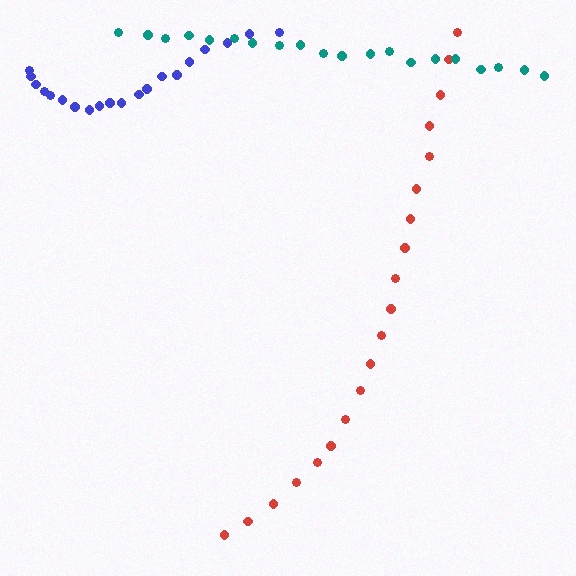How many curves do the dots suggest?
There are 3 distinct paths.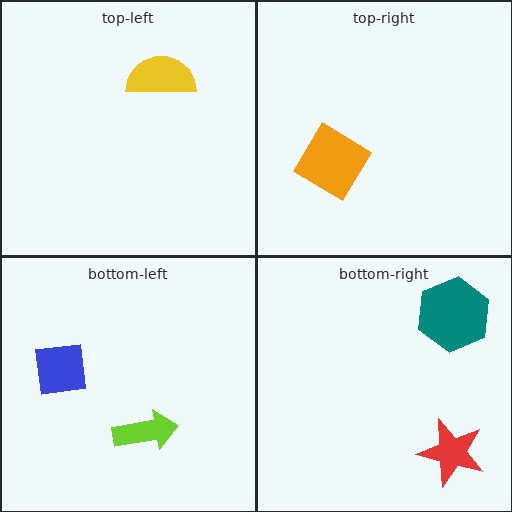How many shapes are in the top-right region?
1.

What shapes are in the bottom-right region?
The teal hexagon, the red star.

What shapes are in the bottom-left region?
The lime arrow, the blue square.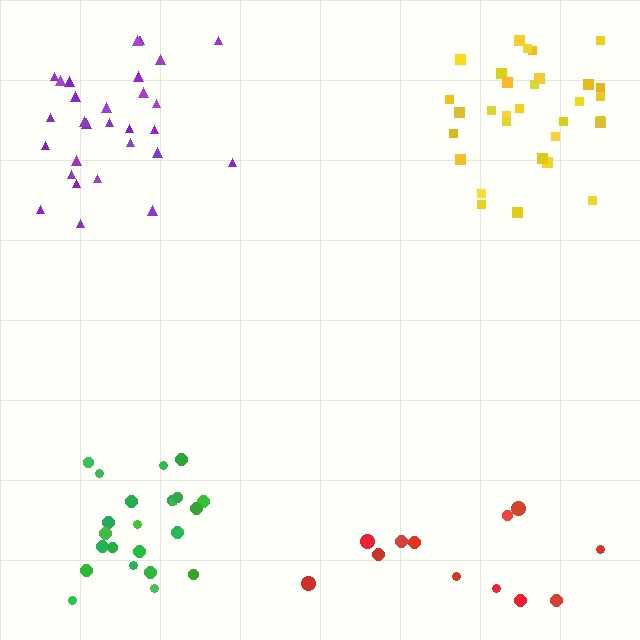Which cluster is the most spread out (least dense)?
Red.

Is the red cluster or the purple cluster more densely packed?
Purple.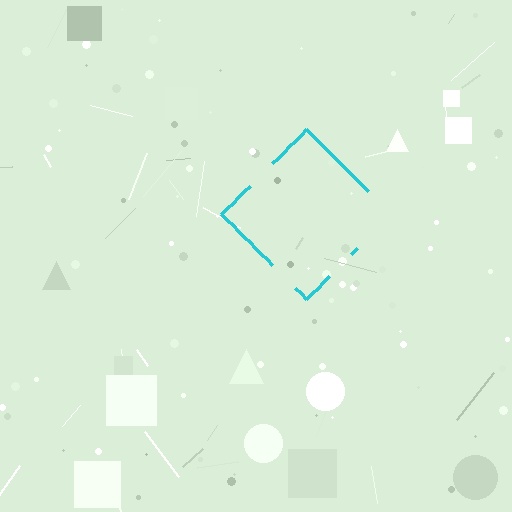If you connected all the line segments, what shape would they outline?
They would outline a diamond.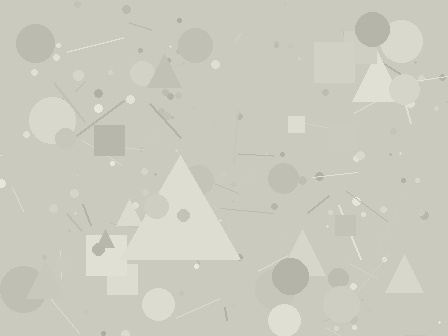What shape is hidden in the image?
A triangle is hidden in the image.